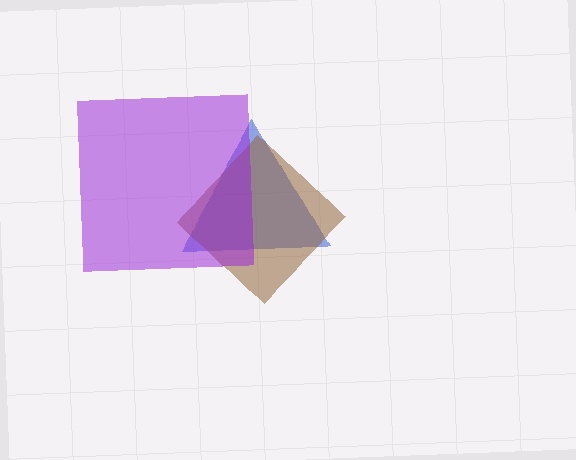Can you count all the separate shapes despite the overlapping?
Yes, there are 3 separate shapes.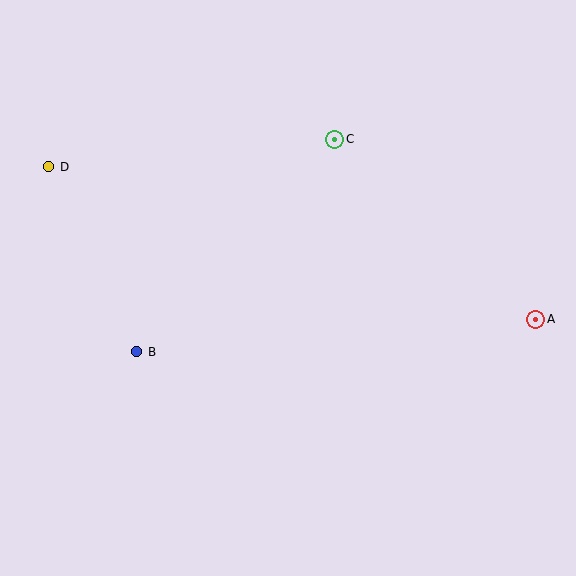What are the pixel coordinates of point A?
Point A is at (536, 319).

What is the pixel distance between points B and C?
The distance between B and C is 291 pixels.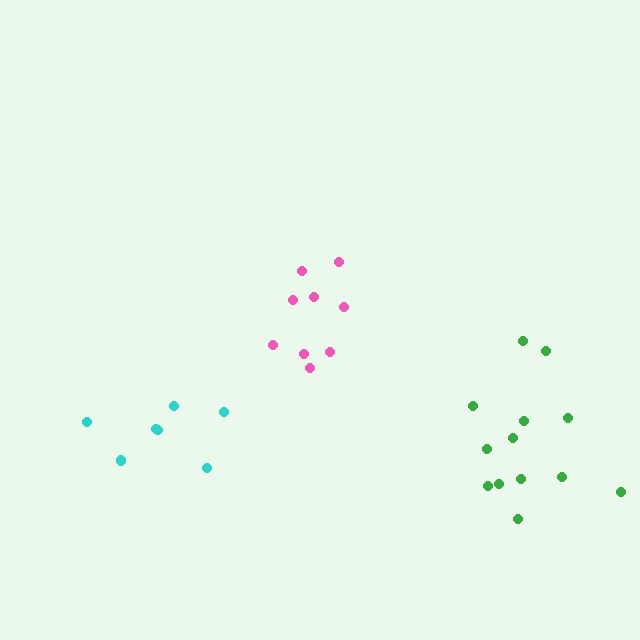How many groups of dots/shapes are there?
There are 3 groups.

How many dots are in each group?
Group 1: 13 dots, Group 2: 9 dots, Group 3: 7 dots (29 total).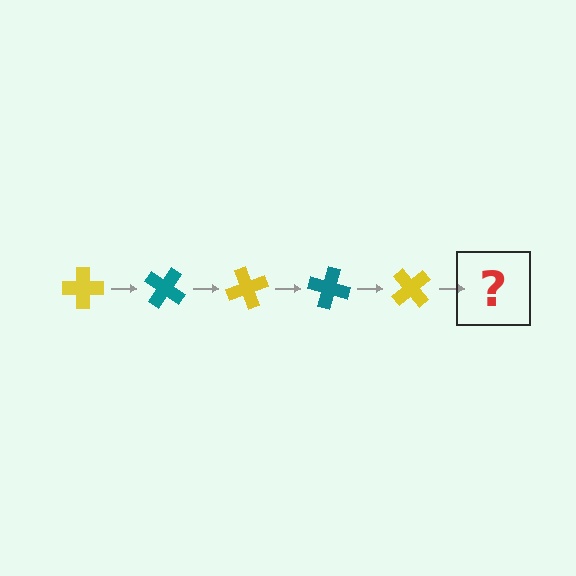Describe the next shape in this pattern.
It should be a teal cross, rotated 175 degrees from the start.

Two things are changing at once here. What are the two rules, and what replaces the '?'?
The two rules are that it rotates 35 degrees each step and the color cycles through yellow and teal. The '?' should be a teal cross, rotated 175 degrees from the start.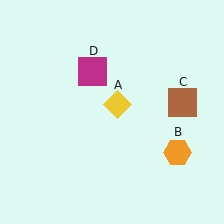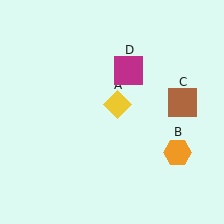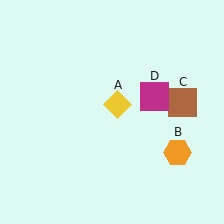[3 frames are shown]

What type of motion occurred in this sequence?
The magenta square (object D) rotated clockwise around the center of the scene.